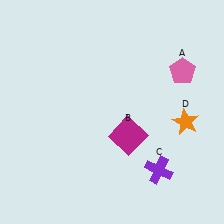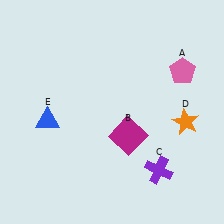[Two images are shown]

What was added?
A blue triangle (E) was added in Image 2.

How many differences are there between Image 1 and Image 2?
There is 1 difference between the two images.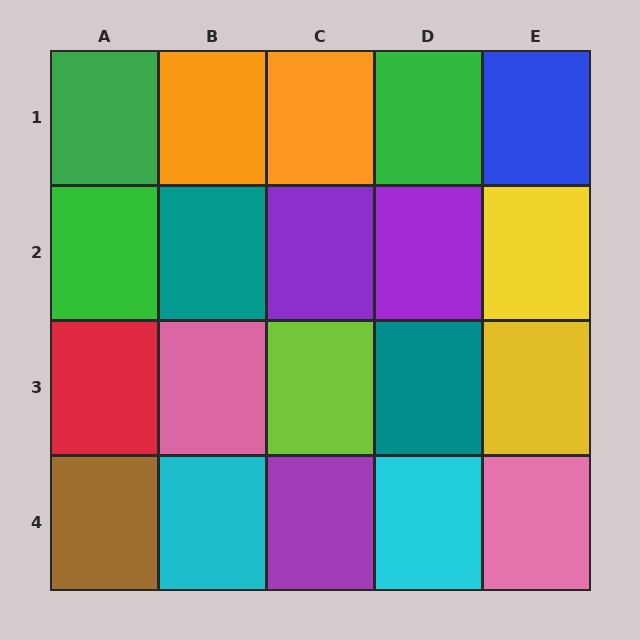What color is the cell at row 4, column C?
Purple.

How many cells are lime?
1 cell is lime.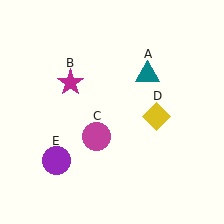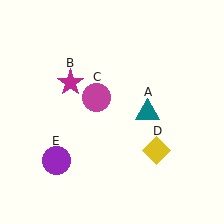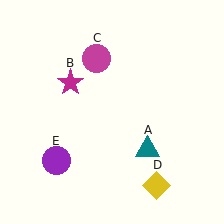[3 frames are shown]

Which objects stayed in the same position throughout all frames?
Magenta star (object B) and purple circle (object E) remained stationary.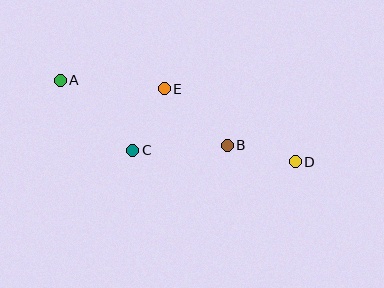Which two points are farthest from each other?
Points A and D are farthest from each other.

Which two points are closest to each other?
Points C and E are closest to each other.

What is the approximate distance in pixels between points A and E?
The distance between A and E is approximately 104 pixels.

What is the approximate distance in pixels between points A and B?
The distance between A and B is approximately 179 pixels.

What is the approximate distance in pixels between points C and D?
The distance between C and D is approximately 163 pixels.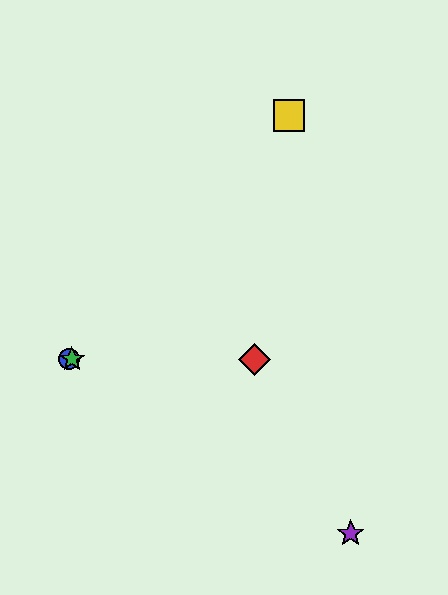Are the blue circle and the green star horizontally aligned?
Yes, both are at y≈359.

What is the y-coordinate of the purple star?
The purple star is at y≈534.